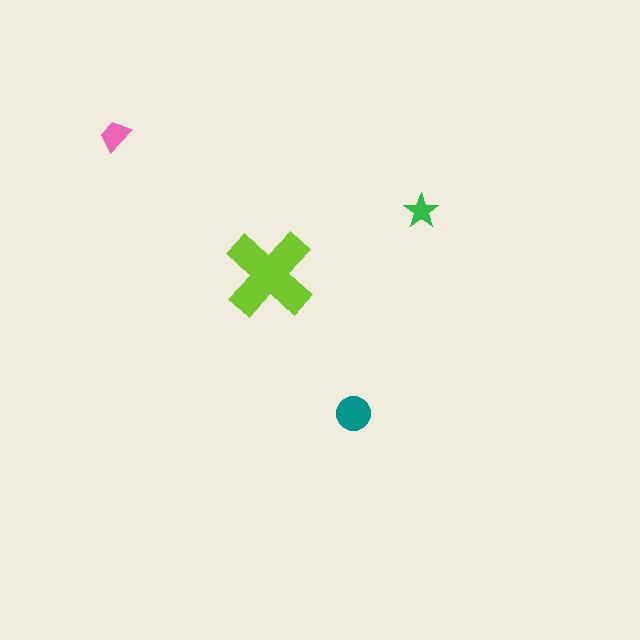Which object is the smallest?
The green star.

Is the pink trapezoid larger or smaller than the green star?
Larger.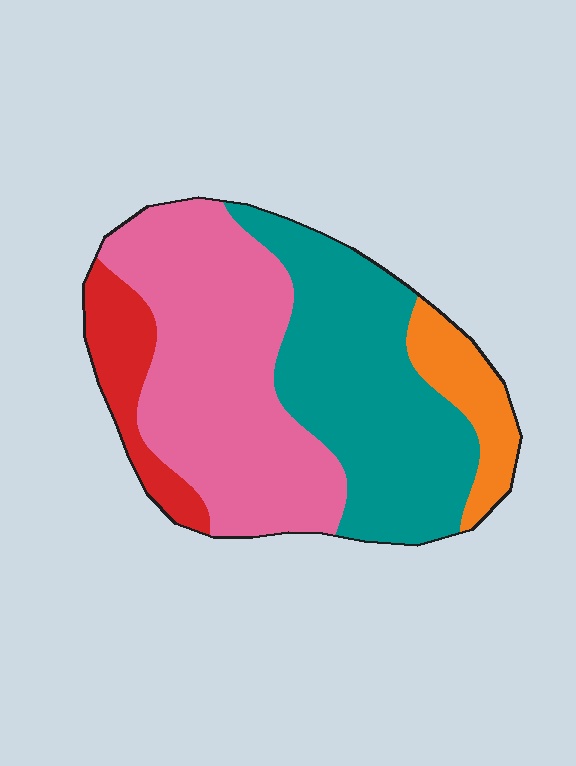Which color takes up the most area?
Pink, at roughly 45%.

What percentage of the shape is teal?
Teal covers roughly 35% of the shape.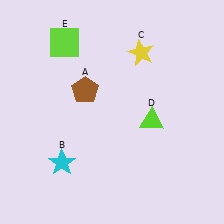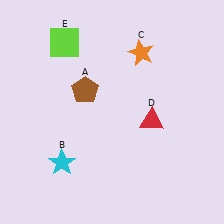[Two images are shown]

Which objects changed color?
C changed from yellow to orange. D changed from lime to red.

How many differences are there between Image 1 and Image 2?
There are 2 differences between the two images.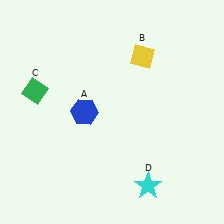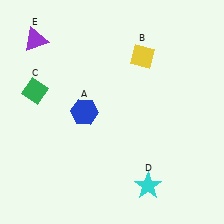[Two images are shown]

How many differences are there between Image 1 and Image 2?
There is 1 difference between the two images.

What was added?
A purple triangle (E) was added in Image 2.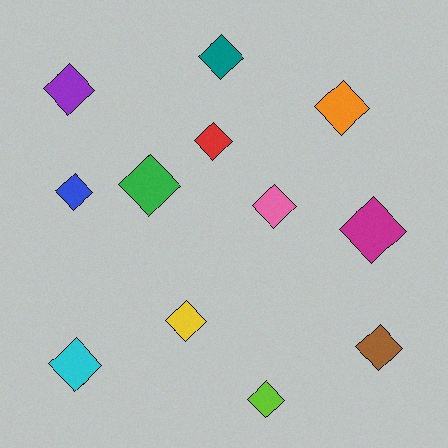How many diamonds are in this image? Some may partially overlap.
There are 12 diamonds.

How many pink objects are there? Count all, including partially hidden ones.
There is 1 pink object.